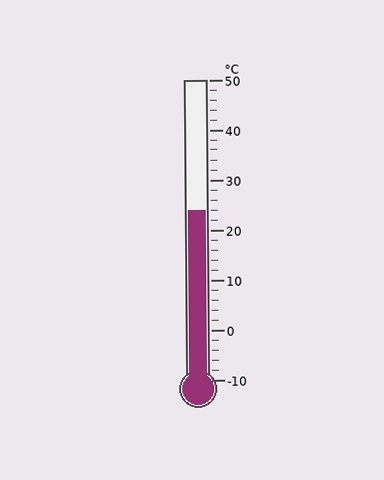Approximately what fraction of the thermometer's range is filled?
The thermometer is filled to approximately 55% of its range.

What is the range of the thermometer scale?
The thermometer scale ranges from -10°C to 50°C.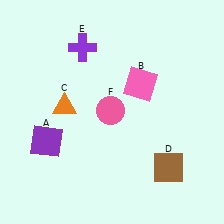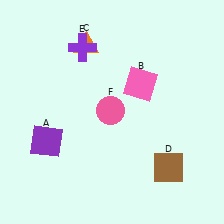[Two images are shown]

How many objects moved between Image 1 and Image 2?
1 object moved between the two images.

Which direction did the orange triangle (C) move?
The orange triangle (C) moved up.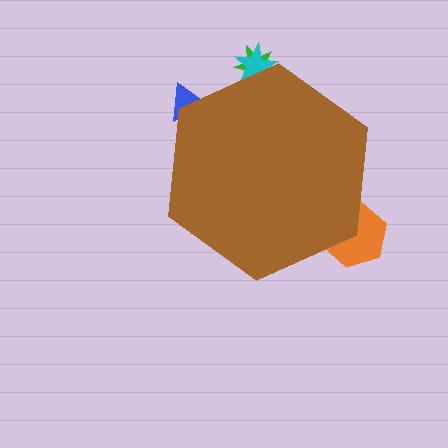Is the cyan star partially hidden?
Yes, the cyan star is partially hidden behind the brown hexagon.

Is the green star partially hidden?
Yes, the green star is partially hidden behind the brown hexagon.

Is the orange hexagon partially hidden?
Yes, the orange hexagon is partially hidden behind the brown hexagon.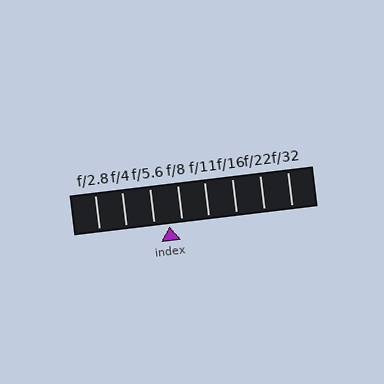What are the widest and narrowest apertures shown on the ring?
The widest aperture shown is f/2.8 and the narrowest is f/32.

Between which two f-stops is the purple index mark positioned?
The index mark is between f/5.6 and f/8.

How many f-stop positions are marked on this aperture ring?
There are 8 f-stop positions marked.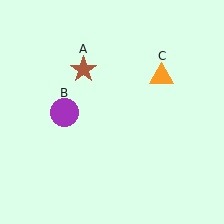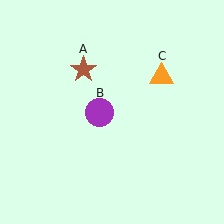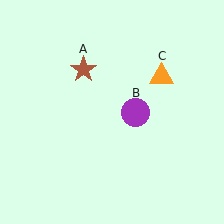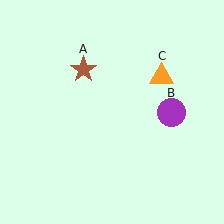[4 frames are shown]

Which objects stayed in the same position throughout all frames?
Brown star (object A) and orange triangle (object C) remained stationary.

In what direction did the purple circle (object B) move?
The purple circle (object B) moved right.